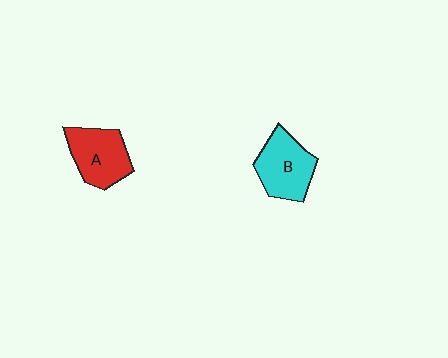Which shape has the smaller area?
Shape A (red).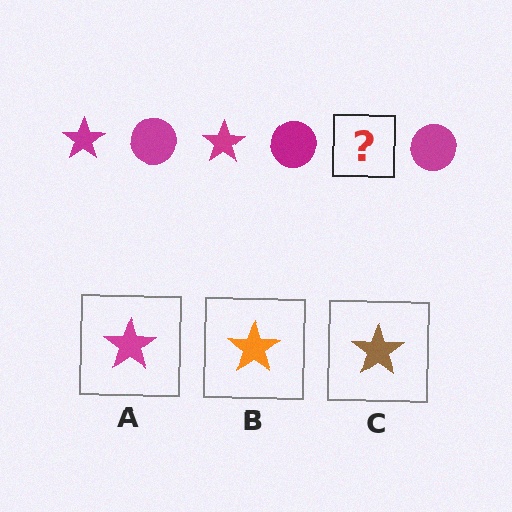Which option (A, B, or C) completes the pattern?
A.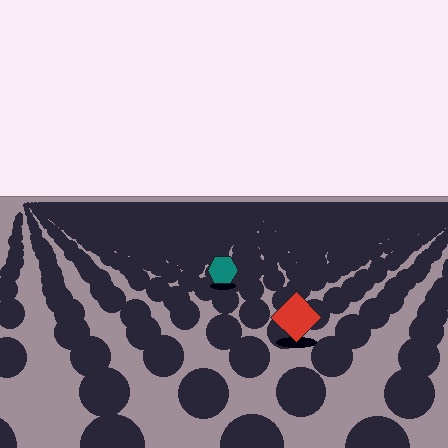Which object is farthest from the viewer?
The teal hexagon is farthest from the viewer. It appears smaller and the ground texture around it is denser.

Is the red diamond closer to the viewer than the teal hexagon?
Yes. The red diamond is closer — you can tell from the texture gradient: the ground texture is coarser near it.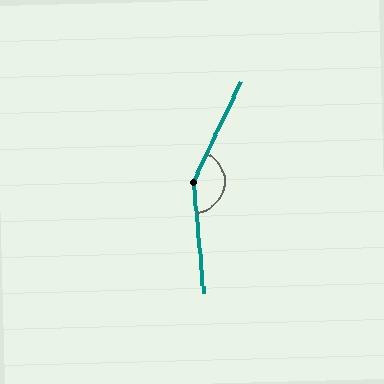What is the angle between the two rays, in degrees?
Approximately 149 degrees.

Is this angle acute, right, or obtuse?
It is obtuse.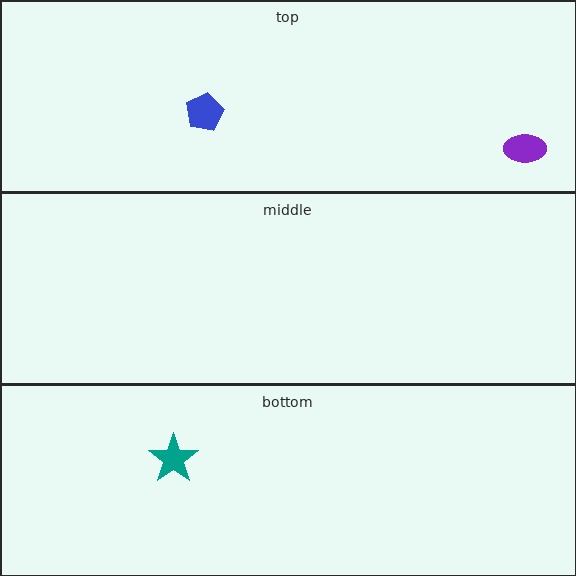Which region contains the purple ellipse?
The top region.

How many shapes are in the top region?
2.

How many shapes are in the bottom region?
1.